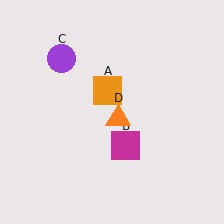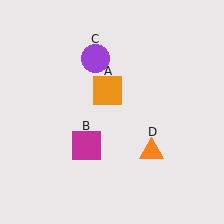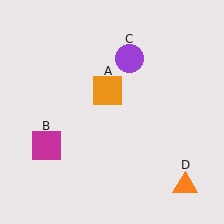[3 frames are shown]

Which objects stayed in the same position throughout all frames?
Orange square (object A) remained stationary.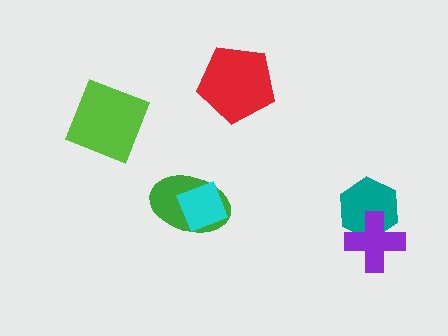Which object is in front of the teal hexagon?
The purple cross is in front of the teal hexagon.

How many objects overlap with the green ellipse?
1 object overlaps with the green ellipse.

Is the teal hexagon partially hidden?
Yes, it is partially covered by another shape.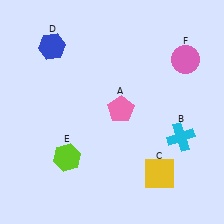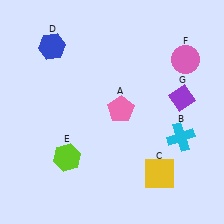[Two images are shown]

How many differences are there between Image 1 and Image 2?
There is 1 difference between the two images.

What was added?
A purple diamond (G) was added in Image 2.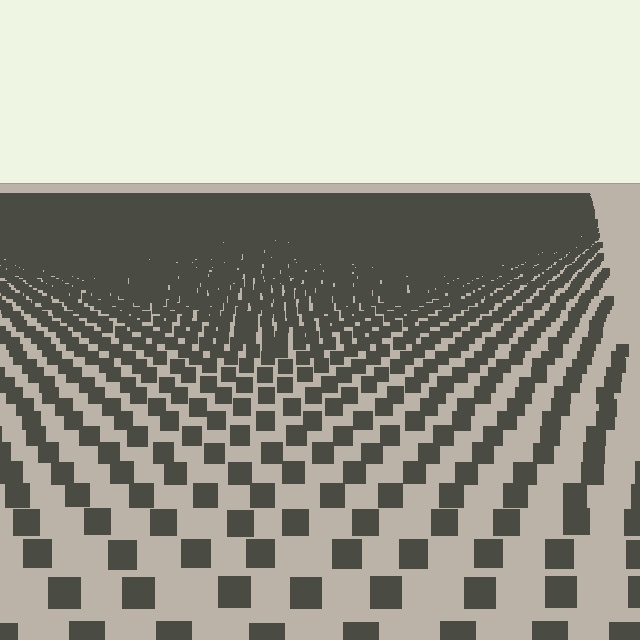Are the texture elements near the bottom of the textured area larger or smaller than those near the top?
Larger. Near the bottom, elements are closer to the viewer and appear at a bigger on-screen size.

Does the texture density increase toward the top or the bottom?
Density increases toward the top.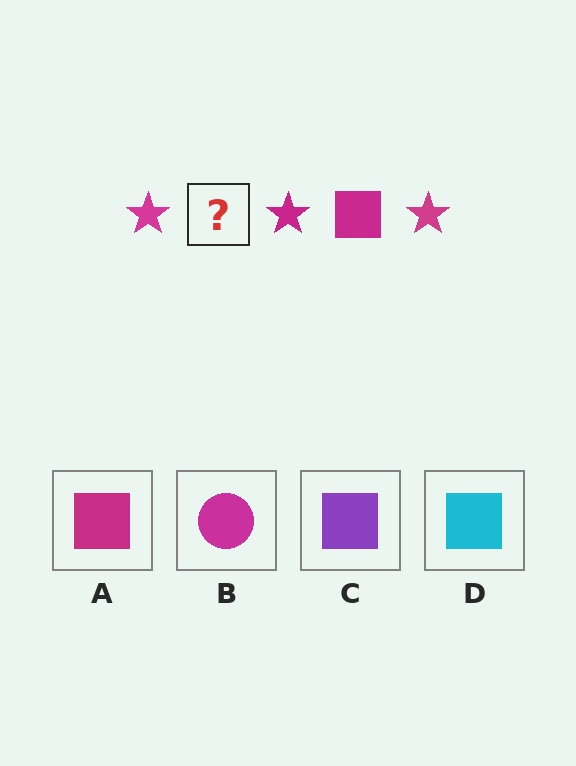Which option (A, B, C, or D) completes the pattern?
A.